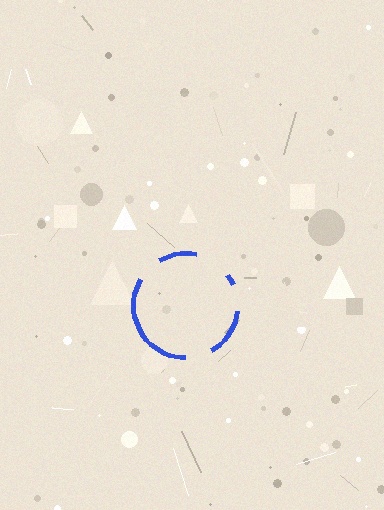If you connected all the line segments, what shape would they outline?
They would outline a circle.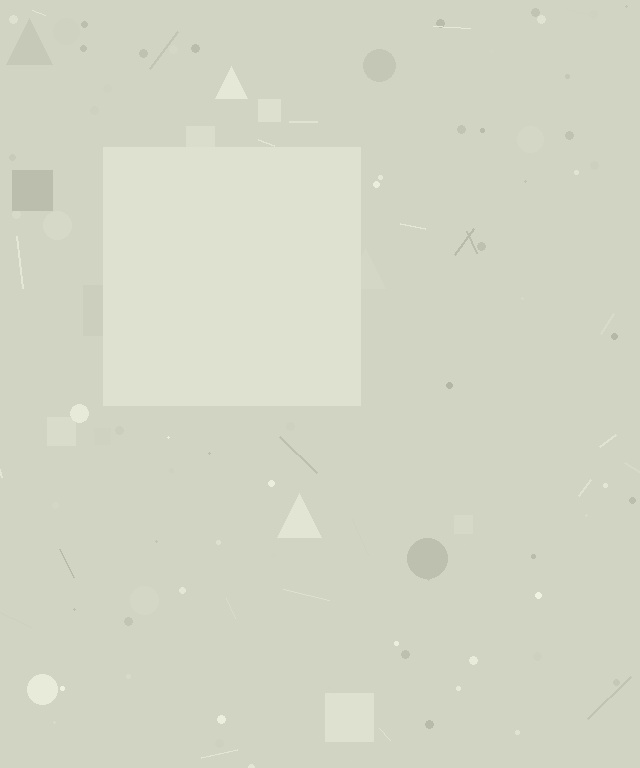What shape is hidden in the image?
A square is hidden in the image.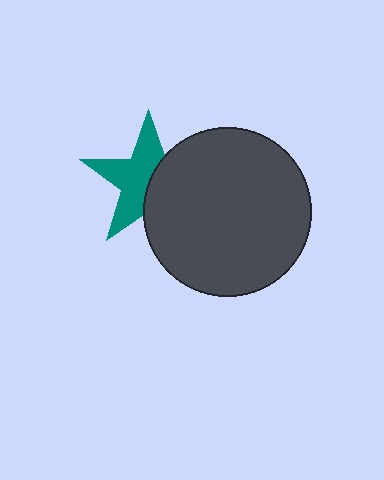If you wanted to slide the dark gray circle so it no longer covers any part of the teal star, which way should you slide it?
Slide it right — that is the most direct way to separate the two shapes.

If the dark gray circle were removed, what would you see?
You would see the complete teal star.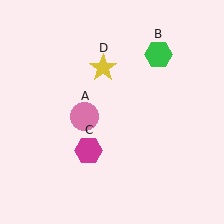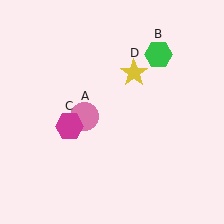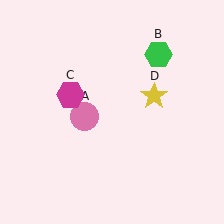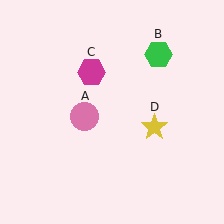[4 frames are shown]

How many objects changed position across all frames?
2 objects changed position: magenta hexagon (object C), yellow star (object D).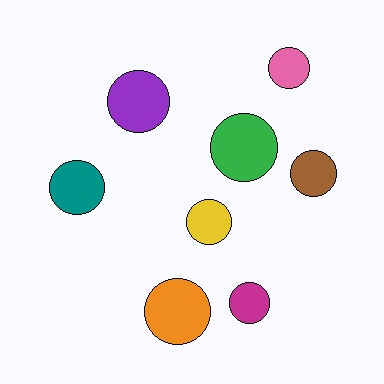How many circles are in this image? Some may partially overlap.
There are 8 circles.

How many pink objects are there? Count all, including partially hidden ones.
There is 1 pink object.